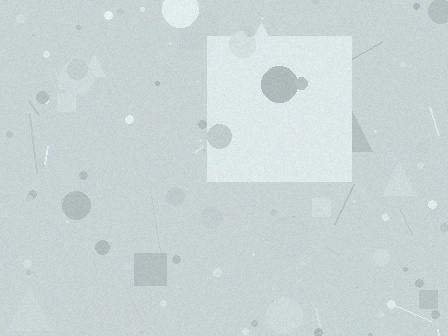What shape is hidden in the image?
A square is hidden in the image.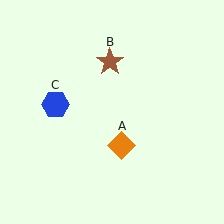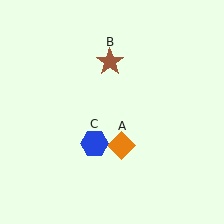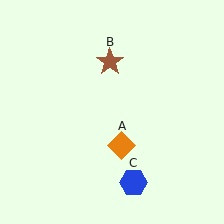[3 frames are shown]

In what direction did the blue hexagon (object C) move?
The blue hexagon (object C) moved down and to the right.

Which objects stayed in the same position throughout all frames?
Orange diamond (object A) and brown star (object B) remained stationary.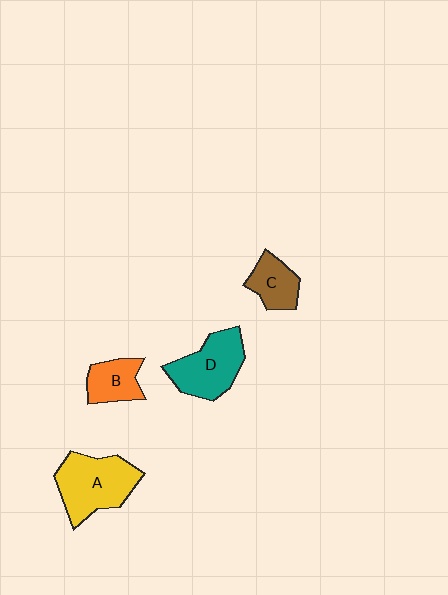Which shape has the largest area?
Shape A (yellow).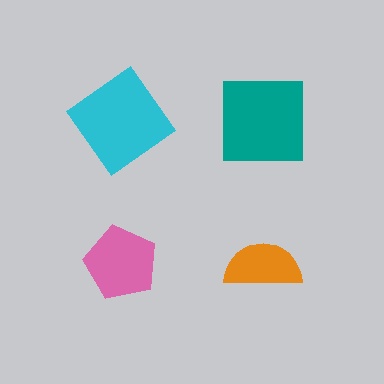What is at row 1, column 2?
A teal square.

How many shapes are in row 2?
2 shapes.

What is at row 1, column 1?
A cyan diamond.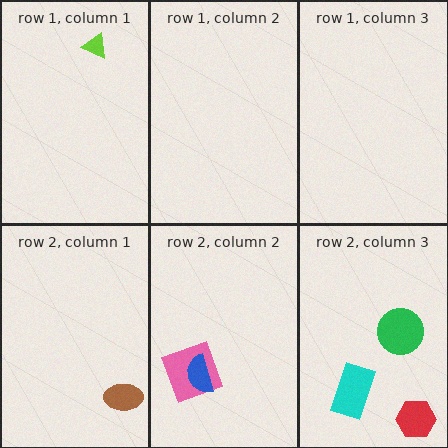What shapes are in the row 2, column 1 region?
The brown ellipse.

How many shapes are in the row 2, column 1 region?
1.